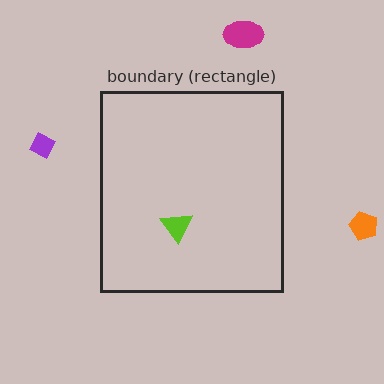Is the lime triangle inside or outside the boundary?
Inside.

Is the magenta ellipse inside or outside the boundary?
Outside.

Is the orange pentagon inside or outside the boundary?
Outside.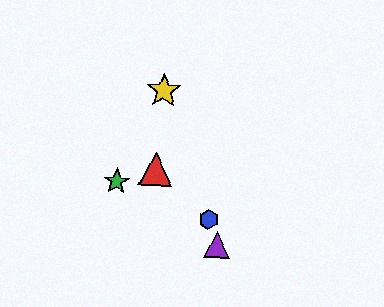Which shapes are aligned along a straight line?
The blue hexagon, the yellow star, the purple triangle are aligned along a straight line.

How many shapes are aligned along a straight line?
3 shapes (the blue hexagon, the yellow star, the purple triangle) are aligned along a straight line.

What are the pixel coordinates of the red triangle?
The red triangle is at (156, 169).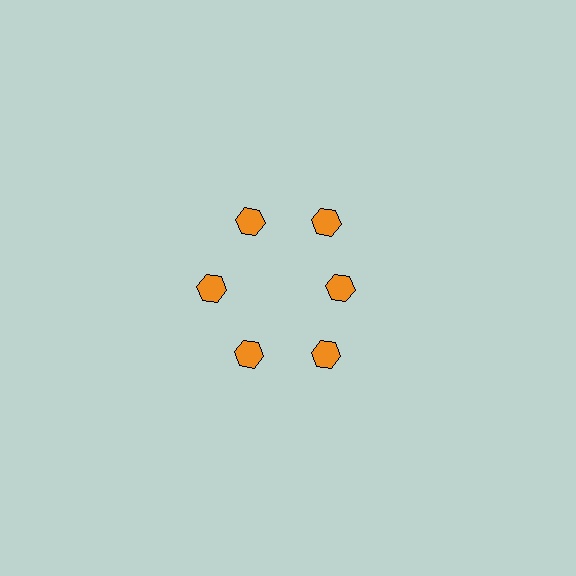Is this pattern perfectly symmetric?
No. The 6 orange hexagons are arranged in a ring, but one element near the 3 o'clock position is pulled inward toward the center, breaking the 6-fold rotational symmetry.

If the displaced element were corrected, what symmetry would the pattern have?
It would have 6-fold rotational symmetry — the pattern would map onto itself every 60 degrees.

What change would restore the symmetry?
The symmetry would be restored by moving it outward, back onto the ring so that all 6 hexagons sit at equal angles and equal distance from the center.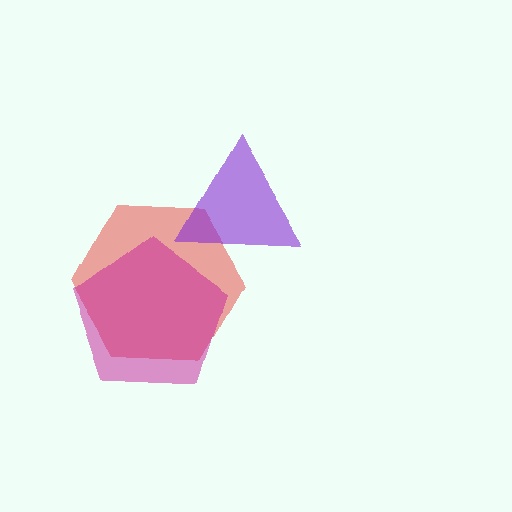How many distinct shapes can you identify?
There are 3 distinct shapes: a red hexagon, a purple triangle, a magenta pentagon.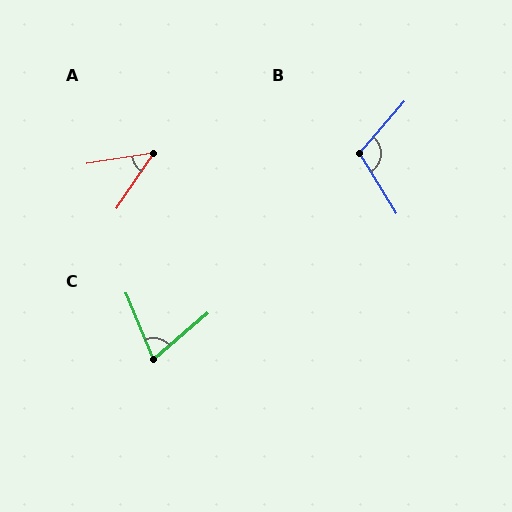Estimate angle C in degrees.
Approximately 72 degrees.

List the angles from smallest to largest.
A (47°), C (72°), B (107°).